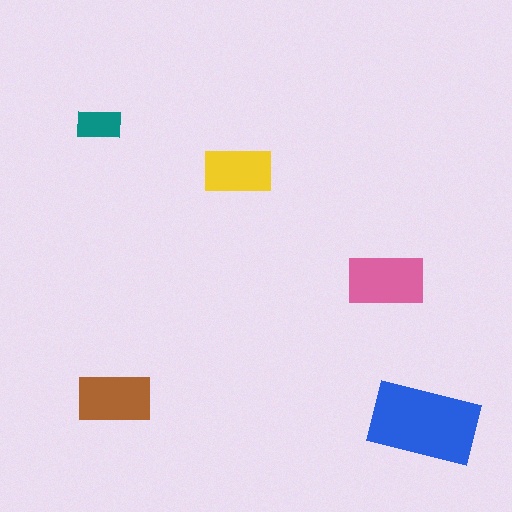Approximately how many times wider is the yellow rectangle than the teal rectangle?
About 1.5 times wider.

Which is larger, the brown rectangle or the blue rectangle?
The blue one.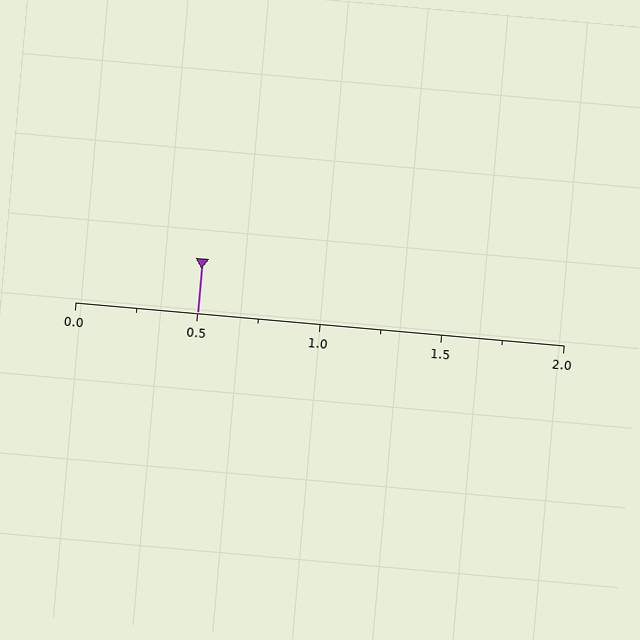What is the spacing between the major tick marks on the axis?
The major ticks are spaced 0.5 apart.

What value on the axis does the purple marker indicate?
The marker indicates approximately 0.5.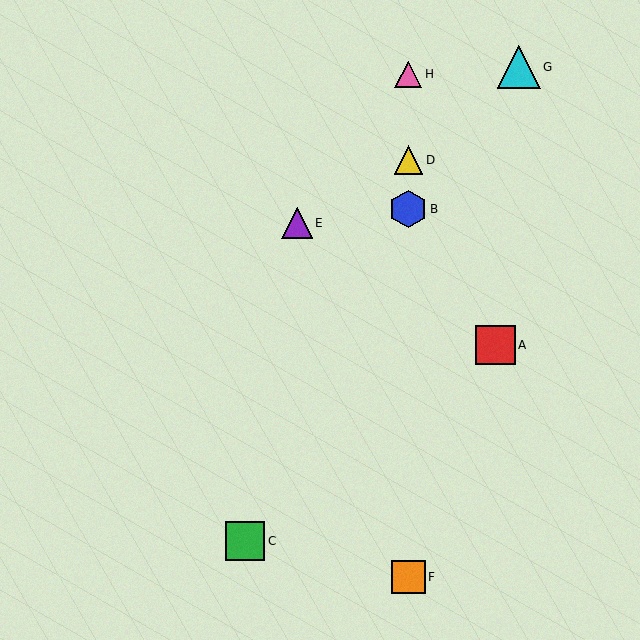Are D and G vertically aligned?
No, D is at x≈408 and G is at x≈519.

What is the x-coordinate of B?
Object B is at x≈408.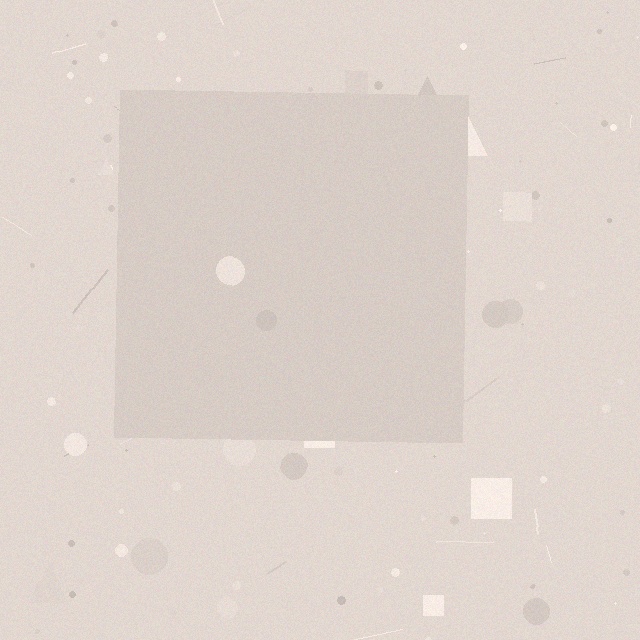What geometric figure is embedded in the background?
A square is embedded in the background.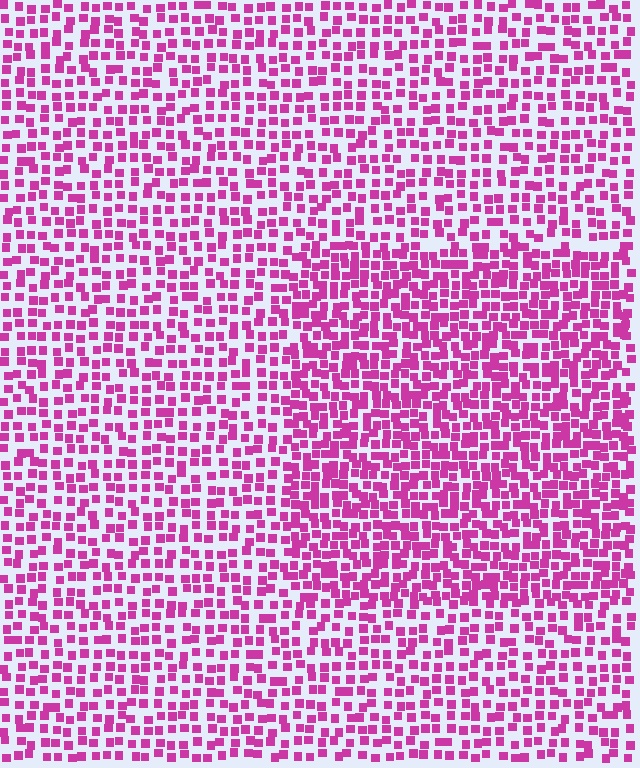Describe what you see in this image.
The image contains small magenta elements arranged at two different densities. A rectangle-shaped region is visible where the elements are more densely packed than the surrounding area.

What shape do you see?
I see a rectangle.